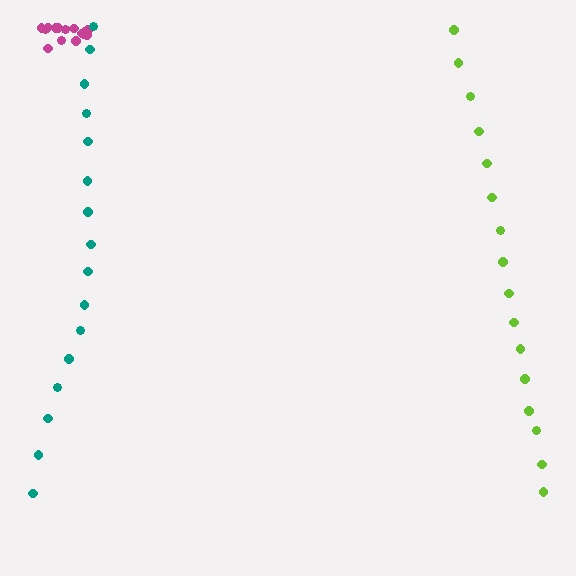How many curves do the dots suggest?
There are 3 distinct paths.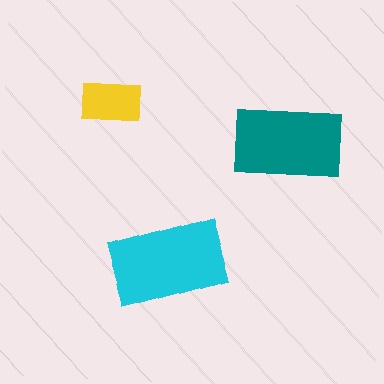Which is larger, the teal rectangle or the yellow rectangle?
The teal one.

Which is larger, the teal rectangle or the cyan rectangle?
The cyan one.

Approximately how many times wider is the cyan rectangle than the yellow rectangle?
About 2 times wider.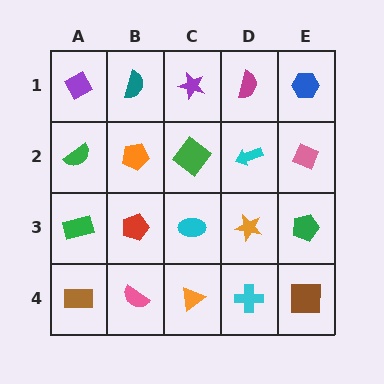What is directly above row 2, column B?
A teal semicircle.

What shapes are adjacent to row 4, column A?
A green rectangle (row 3, column A), a pink semicircle (row 4, column B).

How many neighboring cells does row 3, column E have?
3.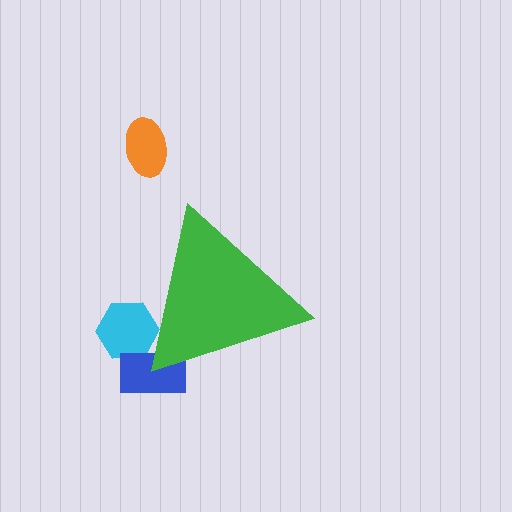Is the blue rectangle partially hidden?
Yes, the blue rectangle is partially hidden behind the green triangle.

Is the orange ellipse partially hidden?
No, the orange ellipse is fully visible.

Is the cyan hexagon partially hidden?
Yes, the cyan hexagon is partially hidden behind the green triangle.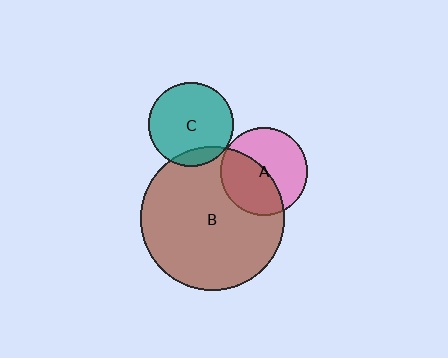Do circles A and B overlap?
Yes.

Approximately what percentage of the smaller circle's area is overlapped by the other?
Approximately 45%.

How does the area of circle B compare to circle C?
Approximately 2.9 times.